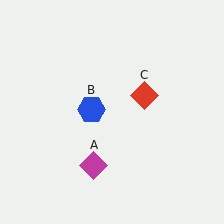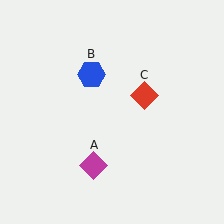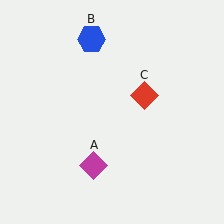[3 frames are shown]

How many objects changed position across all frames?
1 object changed position: blue hexagon (object B).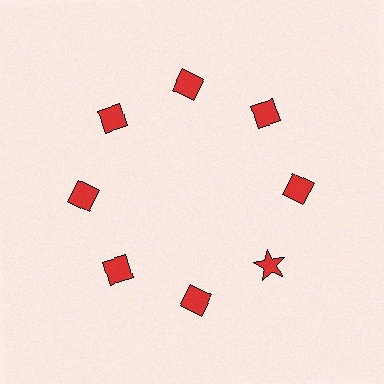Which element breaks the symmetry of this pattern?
The red star at roughly the 4 o'clock position breaks the symmetry. All other shapes are red diamonds.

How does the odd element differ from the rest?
It has a different shape: star instead of diamond.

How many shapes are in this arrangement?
There are 8 shapes arranged in a ring pattern.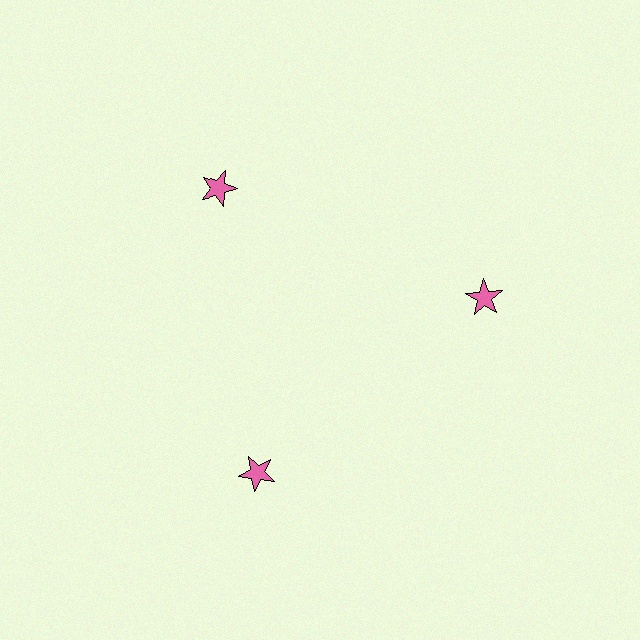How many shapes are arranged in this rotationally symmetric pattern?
There are 3 shapes, arranged in 3 groups of 1.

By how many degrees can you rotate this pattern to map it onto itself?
The pattern maps onto itself every 120 degrees of rotation.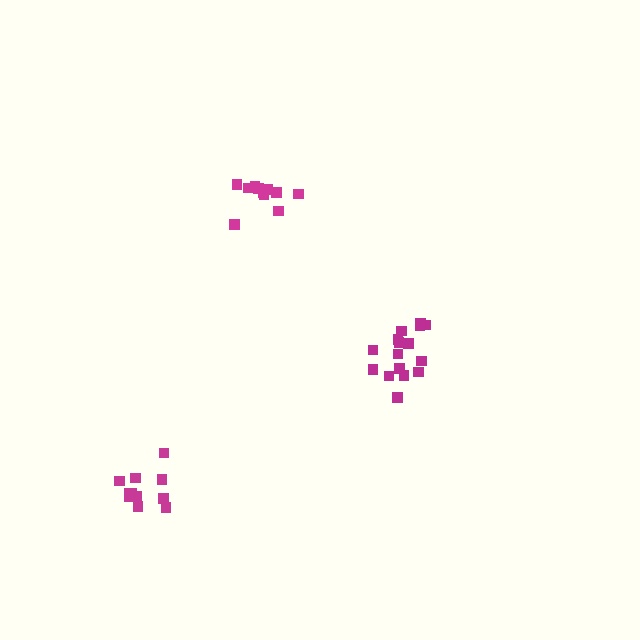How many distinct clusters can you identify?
There are 3 distinct clusters.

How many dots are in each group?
Group 1: 11 dots, Group 2: 16 dots, Group 3: 11 dots (38 total).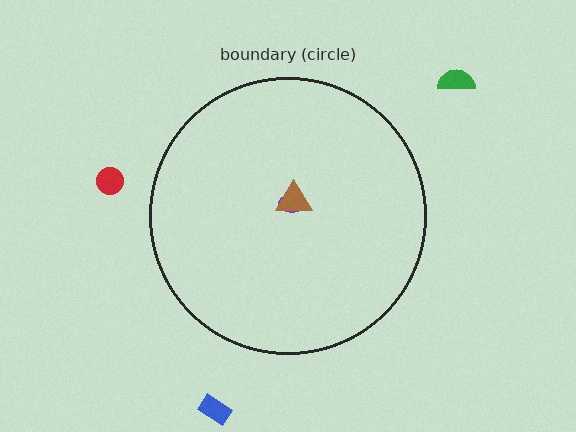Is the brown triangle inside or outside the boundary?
Inside.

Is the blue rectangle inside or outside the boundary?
Outside.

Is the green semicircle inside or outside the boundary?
Outside.